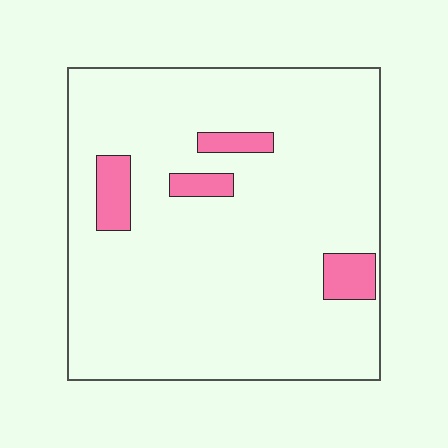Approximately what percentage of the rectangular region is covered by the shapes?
Approximately 10%.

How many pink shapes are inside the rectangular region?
4.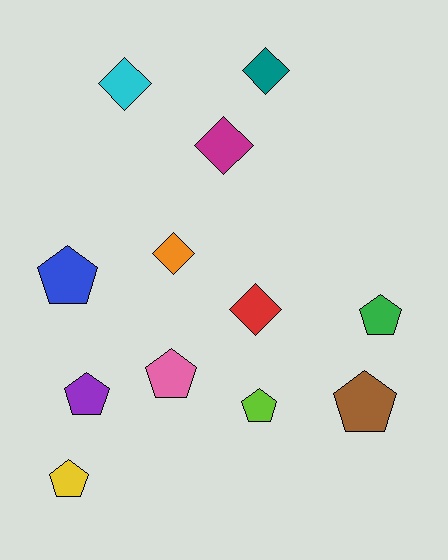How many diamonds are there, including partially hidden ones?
There are 5 diamonds.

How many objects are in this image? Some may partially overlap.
There are 12 objects.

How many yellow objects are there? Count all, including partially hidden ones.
There is 1 yellow object.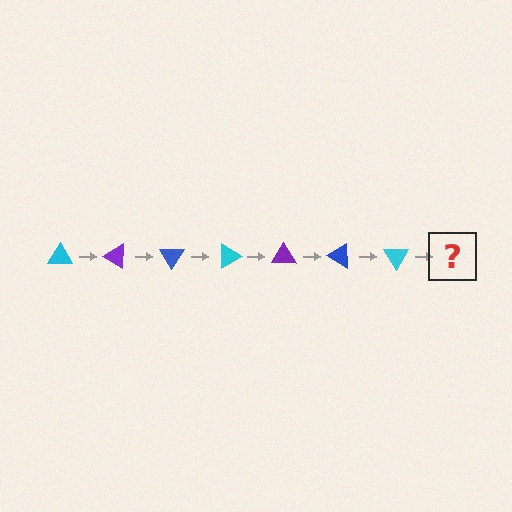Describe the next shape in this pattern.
It should be a purple triangle, rotated 210 degrees from the start.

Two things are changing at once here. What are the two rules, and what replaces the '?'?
The two rules are that it rotates 30 degrees each step and the color cycles through cyan, purple, and blue. The '?' should be a purple triangle, rotated 210 degrees from the start.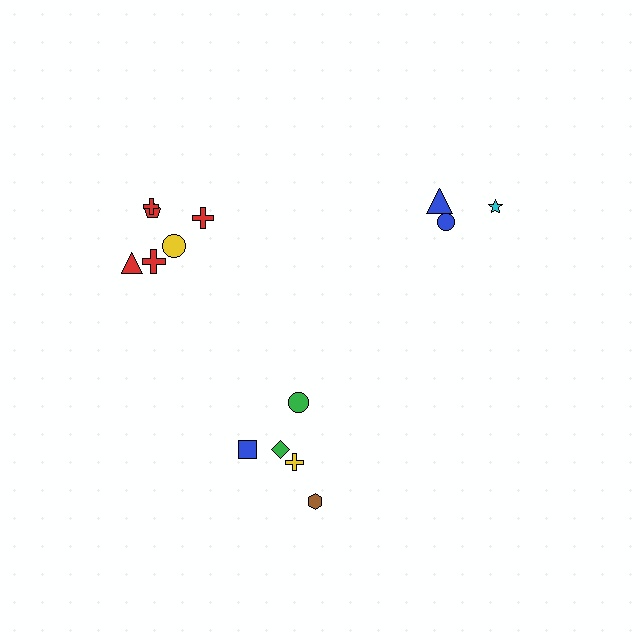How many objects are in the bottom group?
There are 5 objects.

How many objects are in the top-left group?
There are 6 objects.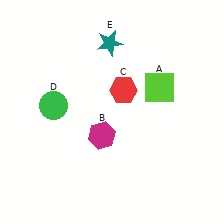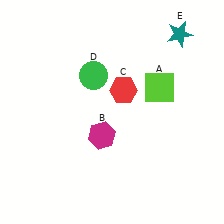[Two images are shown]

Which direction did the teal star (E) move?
The teal star (E) moved right.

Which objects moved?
The objects that moved are: the green circle (D), the teal star (E).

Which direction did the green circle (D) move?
The green circle (D) moved right.